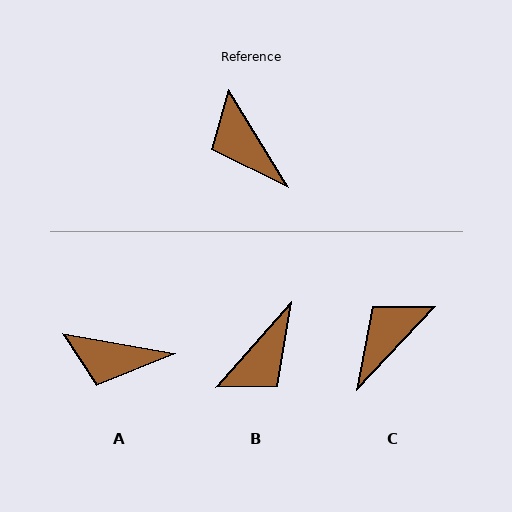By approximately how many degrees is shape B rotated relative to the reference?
Approximately 107 degrees counter-clockwise.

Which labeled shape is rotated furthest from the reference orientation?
B, about 107 degrees away.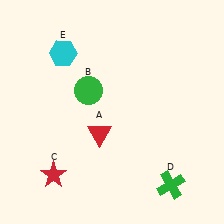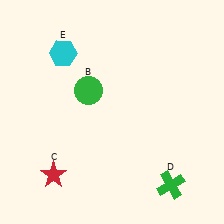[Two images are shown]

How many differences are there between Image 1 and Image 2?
There is 1 difference between the two images.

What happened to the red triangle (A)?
The red triangle (A) was removed in Image 2. It was in the bottom-left area of Image 1.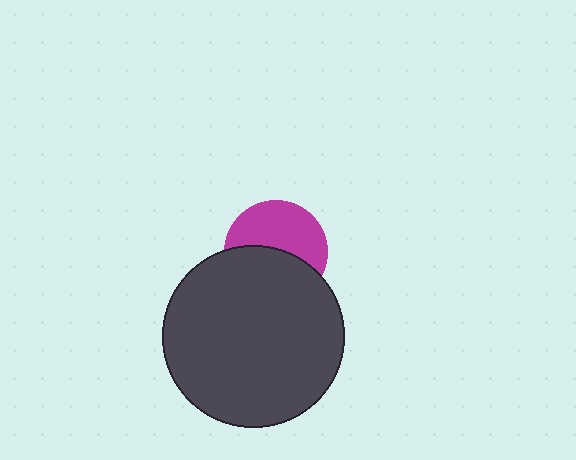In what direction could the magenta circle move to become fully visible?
The magenta circle could move up. That would shift it out from behind the dark gray circle entirely.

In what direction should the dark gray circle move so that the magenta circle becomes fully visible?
The dark gray circle should move down. That is the shortest direction to clear the overlap and leave the magenta circle fully visible.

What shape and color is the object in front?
The object in front is a dark gray circle.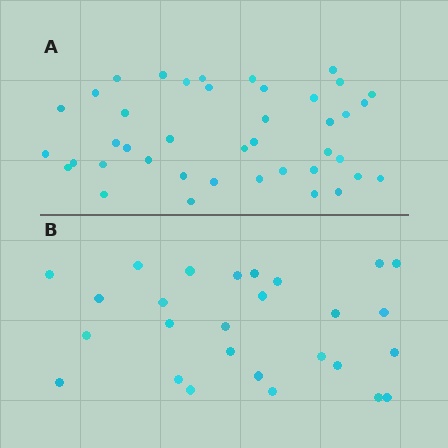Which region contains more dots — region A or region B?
Region A (the top region) has more dots.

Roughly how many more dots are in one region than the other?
Region A has approximately 15 more dots than region B.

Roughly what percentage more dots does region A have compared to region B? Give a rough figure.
About 50% more.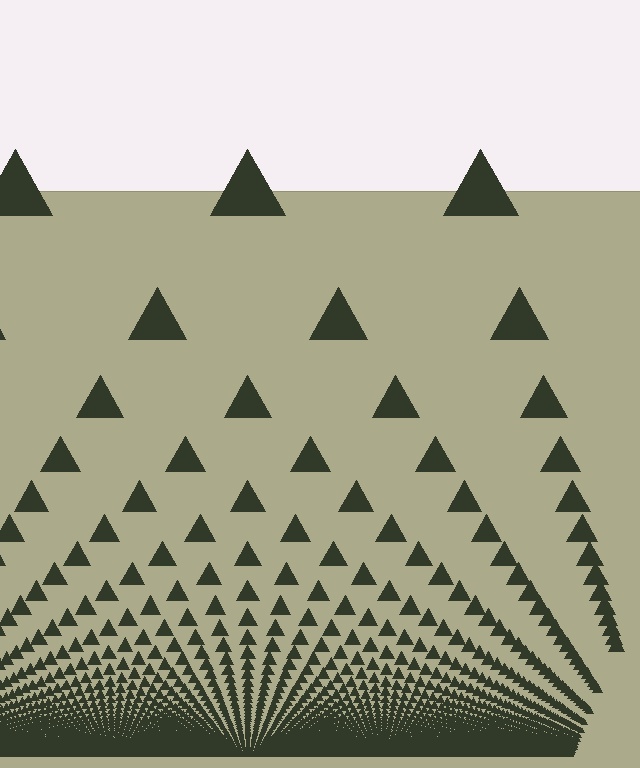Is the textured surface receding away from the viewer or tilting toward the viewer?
The surface appears to tilt toward the viewer. Texture elements get larger and sparser toward the top.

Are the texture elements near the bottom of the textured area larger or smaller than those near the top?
Smaller. The gradient is inverted — elements near the bottom are smaller and denser.